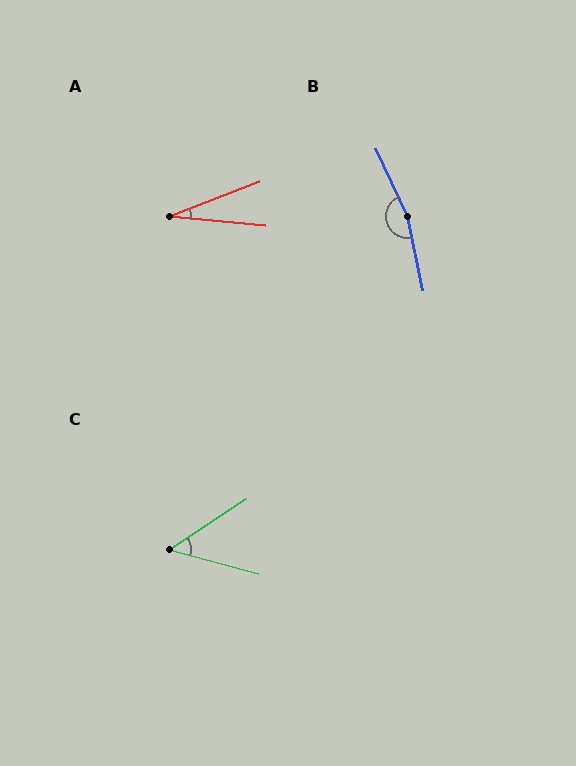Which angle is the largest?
B, at approximately 167 degrees.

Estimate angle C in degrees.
Approximately 48 degrees.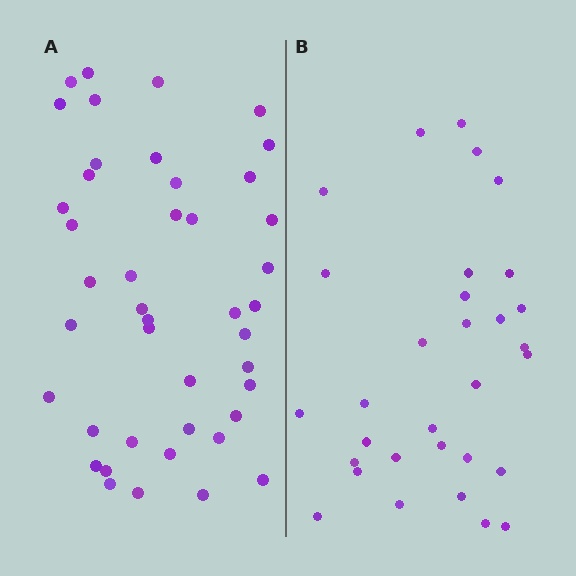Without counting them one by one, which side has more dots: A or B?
Region A (the left region) has more dots.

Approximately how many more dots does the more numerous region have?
Region A has roughly 12 or so more dots than region B.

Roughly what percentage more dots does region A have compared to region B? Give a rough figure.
About 40% more.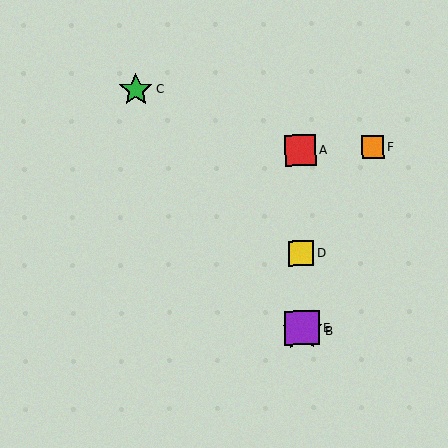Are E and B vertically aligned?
Yes, both are at x≈302.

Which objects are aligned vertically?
Objects A, B, D, E are aligned vertically.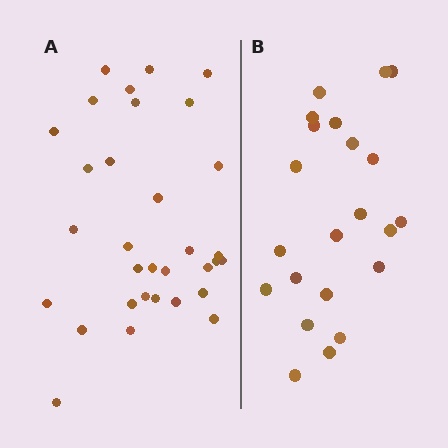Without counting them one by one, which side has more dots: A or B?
Region A (the left region) has more dots.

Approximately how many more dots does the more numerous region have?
Region A has roughly 10 or so more dots than region B.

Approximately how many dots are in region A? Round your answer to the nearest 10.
About 30 dots. (The exact count is 32, which rounds to 30.)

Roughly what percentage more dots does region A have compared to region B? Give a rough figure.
About 45% more.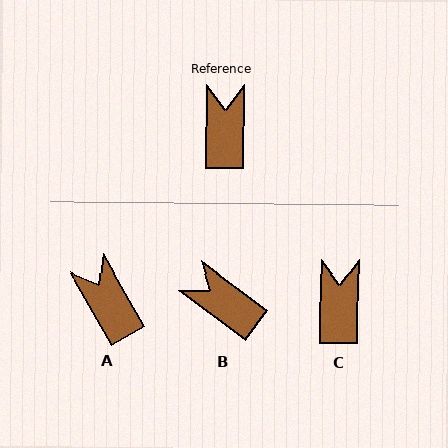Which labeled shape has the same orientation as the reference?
C.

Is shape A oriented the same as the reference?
No, it is off by about 30 degrees.